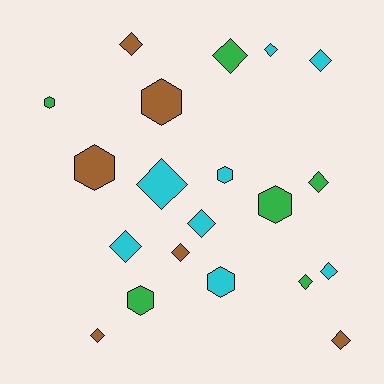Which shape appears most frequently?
Diamond, with 13 objects.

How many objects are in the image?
There are 20 objects.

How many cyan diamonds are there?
There are 6 cyan diamonds.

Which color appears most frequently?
Cyan, with 8 objects.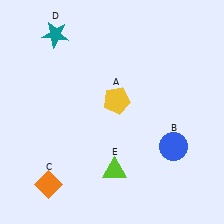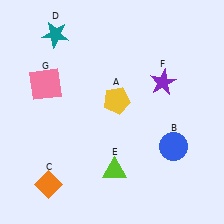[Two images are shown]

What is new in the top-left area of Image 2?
A pink square (G) was added in the top-left area of Image 2.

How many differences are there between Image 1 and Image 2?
There are 2 differences between the two images.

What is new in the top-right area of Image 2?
A purple star (F) was added in the top-right area of Image 2.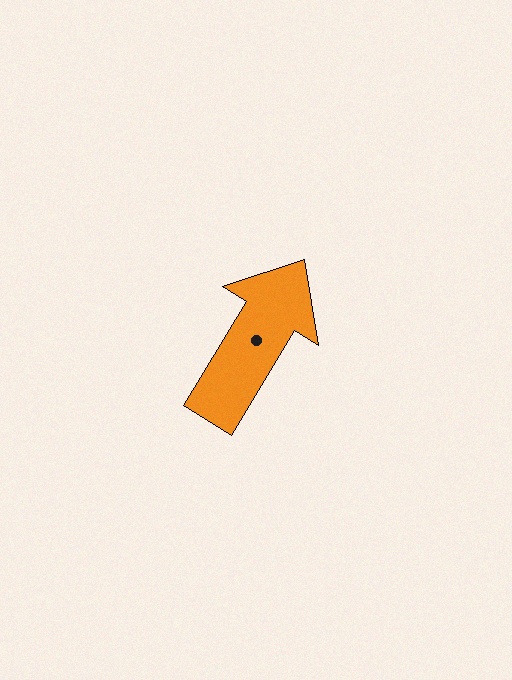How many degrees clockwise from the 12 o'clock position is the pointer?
Approximately 31 degrees.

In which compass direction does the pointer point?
Northeast.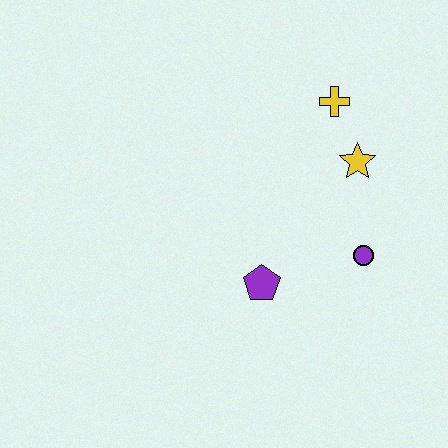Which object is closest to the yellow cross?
The yellow star is closest to the yellow cross.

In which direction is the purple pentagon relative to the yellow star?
The purple pentagon is below the yellow star.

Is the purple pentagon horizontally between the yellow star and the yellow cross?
No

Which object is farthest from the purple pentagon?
The yellow cross is farthest from the purple pentagon.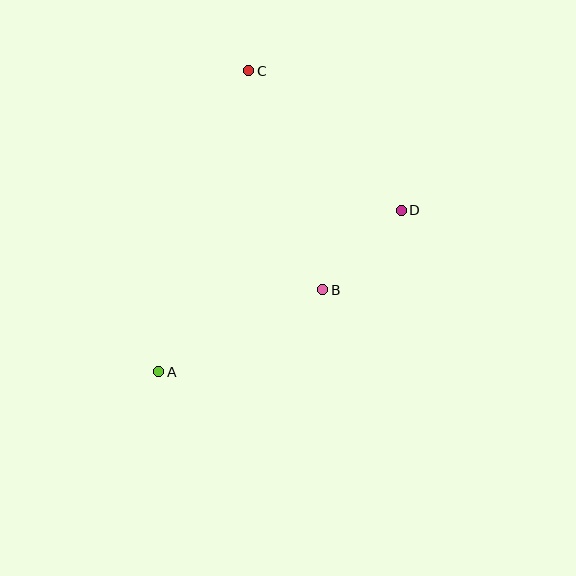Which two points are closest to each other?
Points B and D are closest to each other.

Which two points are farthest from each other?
Points A and C are farthest from each other.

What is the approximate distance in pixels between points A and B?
The distance between A and B is approximately 183 pixels.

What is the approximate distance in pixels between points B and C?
The distance between B and C is approximately 231 pixels.